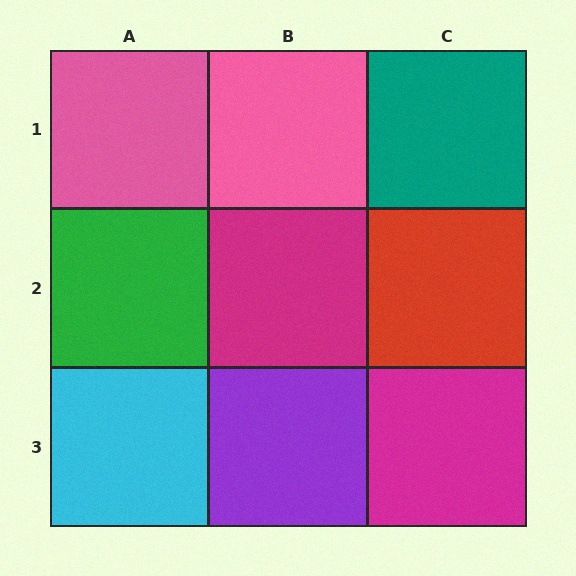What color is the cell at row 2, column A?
Green.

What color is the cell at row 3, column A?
Cyan.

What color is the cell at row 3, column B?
Purple.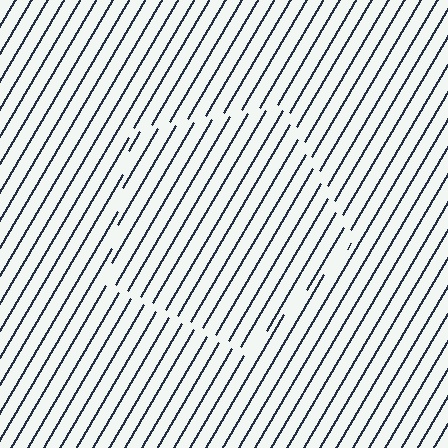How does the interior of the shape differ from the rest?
The interior of the shape contains the same grating, shifted by half a period — the contour is defined by the phase discontinuity where line-ends from the inner and outer gratings abut.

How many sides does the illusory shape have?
5 sides — the line-ends trace a pentagon.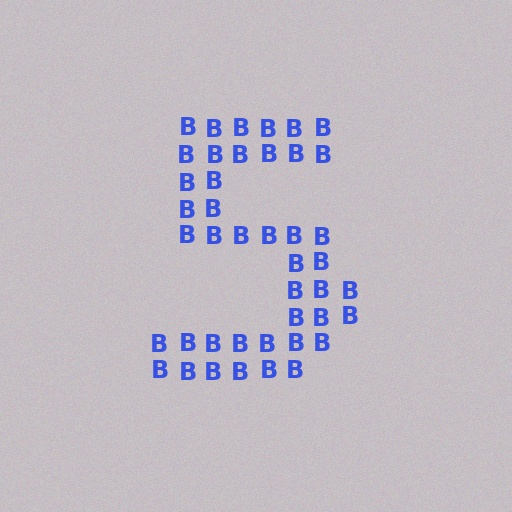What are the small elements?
The small elements are letter B's.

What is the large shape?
The large shape is the digit 5.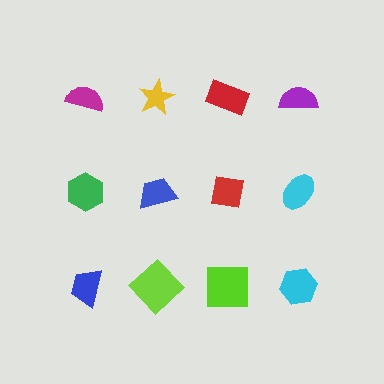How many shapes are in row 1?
4 shapes.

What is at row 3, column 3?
A lime square.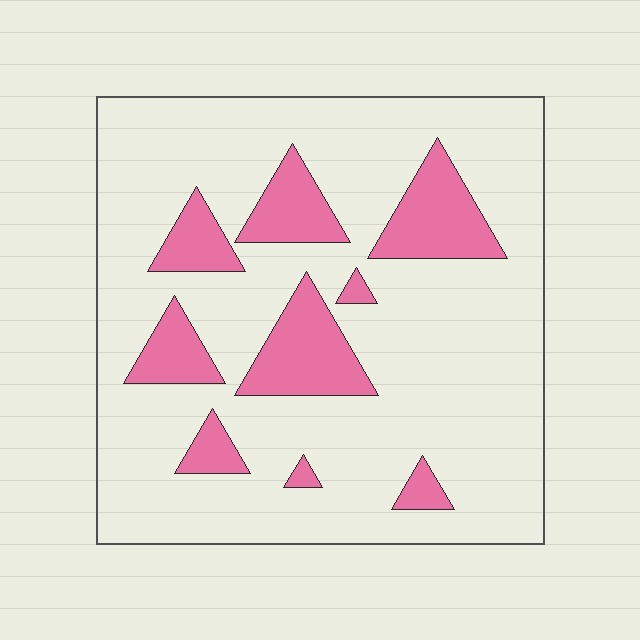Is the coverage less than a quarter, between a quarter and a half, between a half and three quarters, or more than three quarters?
Less than a quarter.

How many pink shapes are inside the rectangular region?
9.